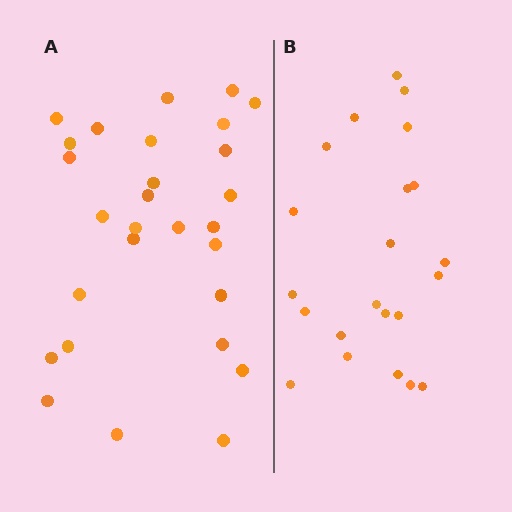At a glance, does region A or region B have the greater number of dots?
Region A (the left region) has more dots.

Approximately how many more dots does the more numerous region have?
Region A has about 6 more dots than region B.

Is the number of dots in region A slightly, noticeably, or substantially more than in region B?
Region A has noticeably more, but not dramatically so. The ratio is roughly 1.3 to 1.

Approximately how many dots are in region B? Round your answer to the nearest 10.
About 20 dots. (The exact count is 22, which rounds to 20.)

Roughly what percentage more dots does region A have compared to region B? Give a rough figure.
About 25% more.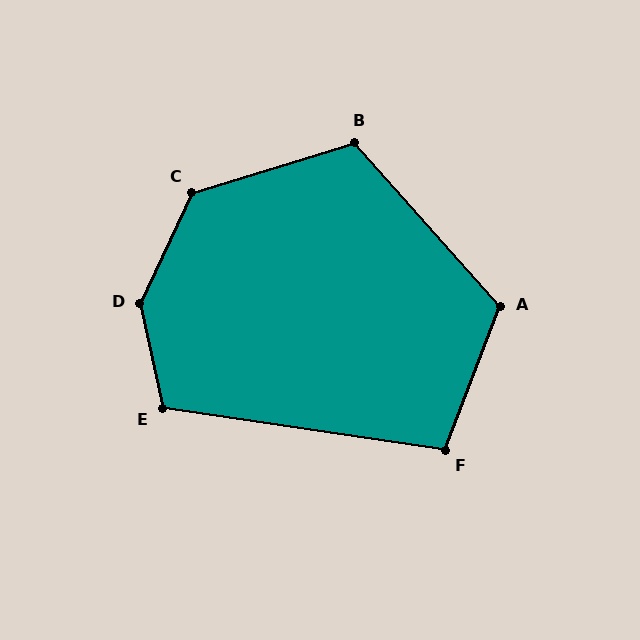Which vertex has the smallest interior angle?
F, at approximately 103 degrees.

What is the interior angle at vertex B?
Approximately 114 degrees (obtuse).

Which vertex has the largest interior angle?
D, at approximately 143 degrees.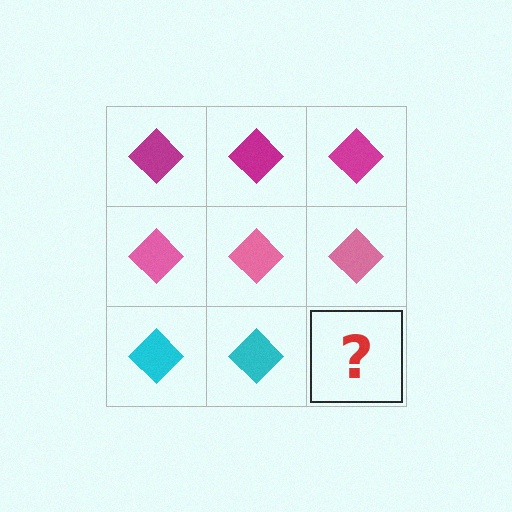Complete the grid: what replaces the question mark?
The question mark should be replaced with a cyan diamond.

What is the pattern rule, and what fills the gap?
The rule is that each row has a consistent color. The gap should be filled with a cyan diamond.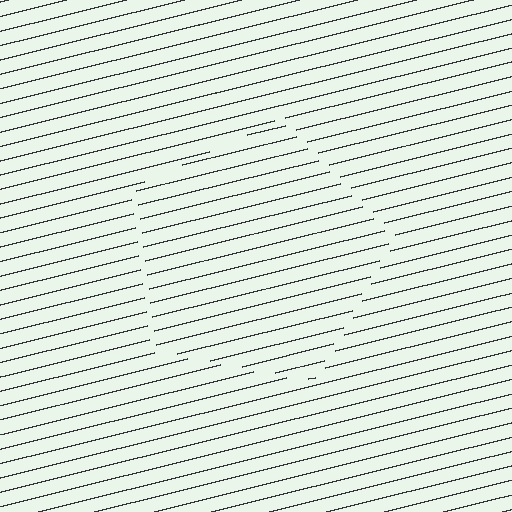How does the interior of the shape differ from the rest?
The interior of the shape contains the same grating, shifted by half a period — the contour is defined by the phase discontinuity where line-ends from the inner and outer gratings abut.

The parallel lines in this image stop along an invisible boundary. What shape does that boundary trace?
An illusory pentagon. The interior of the shape contains the same grating, shifted by half a period — the contour is defined by the phase discontinuity where line-ends from the inner and outer gratings abut.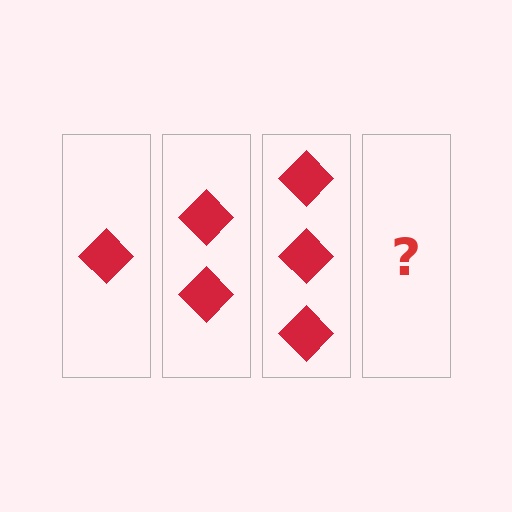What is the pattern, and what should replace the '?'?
The pattern is that each step adds one more diamond. The '?' should be 4 diamonds.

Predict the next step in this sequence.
The next step is 4 diamonds.